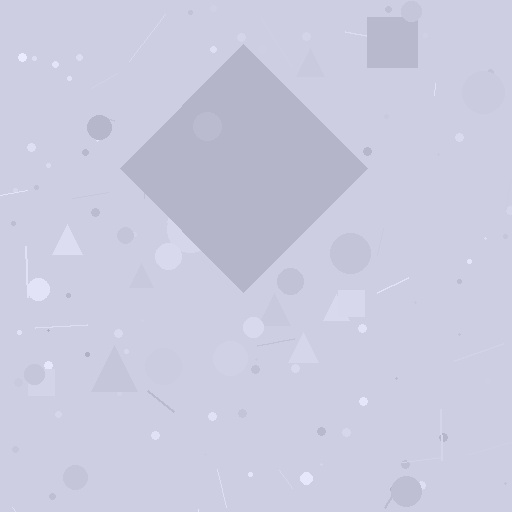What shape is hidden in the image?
A diamond is hidden in the image.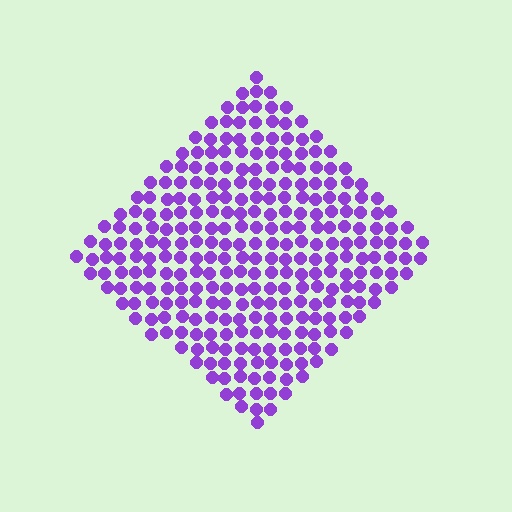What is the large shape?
The large shape is a diamond.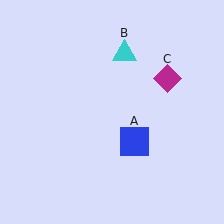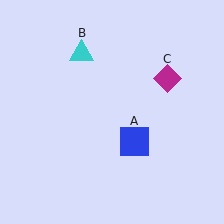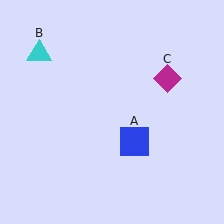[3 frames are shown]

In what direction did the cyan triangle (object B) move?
The cyan triangle (object B) moved left.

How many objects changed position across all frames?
1 object changed position: cyan triangle (object B).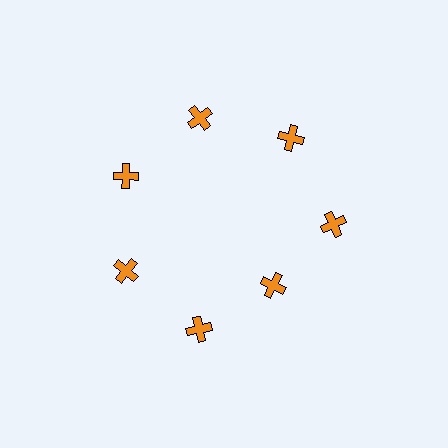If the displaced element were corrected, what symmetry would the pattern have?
It would have 7-fold rotational symmetry — the pattern would map onto itself every 51 degrees.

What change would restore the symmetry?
The symmetry would be restored by moving it outward, back onto the ring so that all 7 crosses sit at equal angles and equal distance from the center.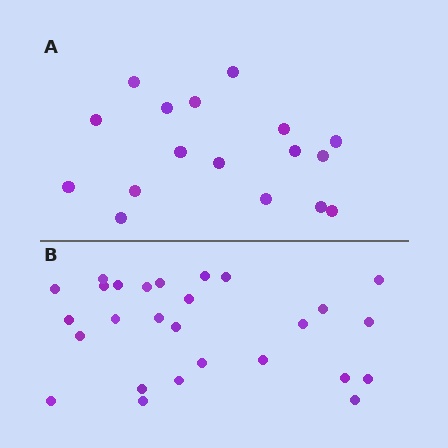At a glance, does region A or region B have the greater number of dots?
Region B (the bottom region) has more dots.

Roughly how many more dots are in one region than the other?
Region B has roughly 10 or so more dots than region A.